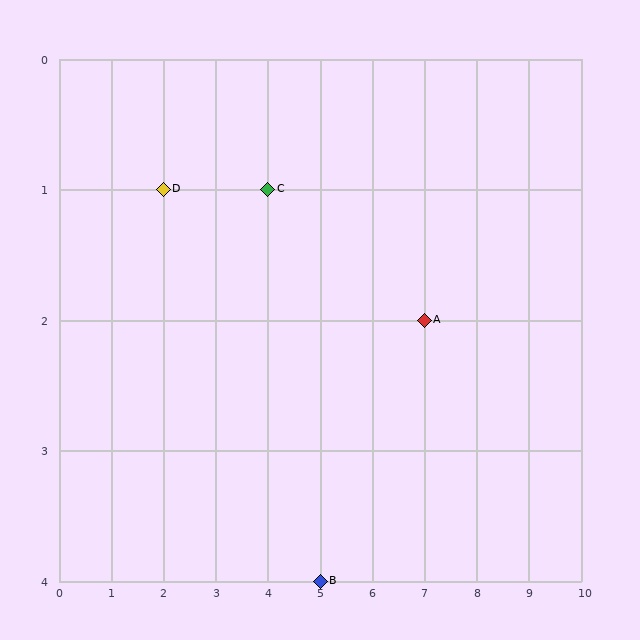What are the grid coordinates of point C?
Point C is at grid coordinates (4, 1).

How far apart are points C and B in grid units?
Points C and B are 1 column and 3 rows apart (about 3.2 grid units diagonally).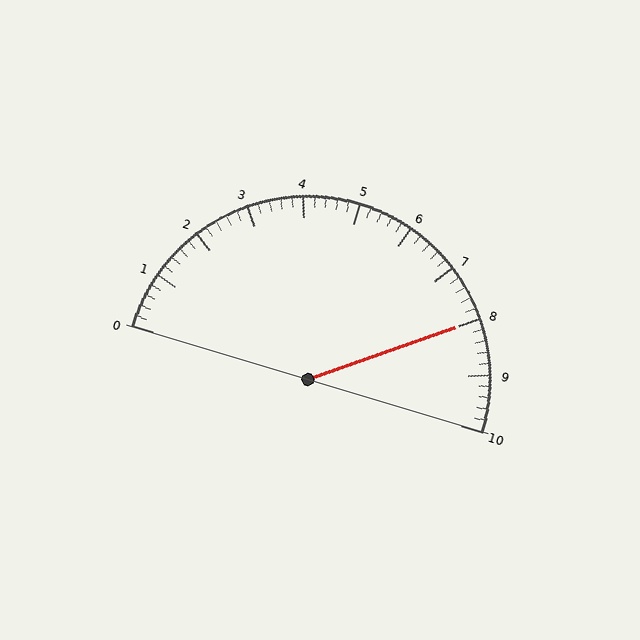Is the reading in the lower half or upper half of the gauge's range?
The reading is in the upper half of the range (0 to 10).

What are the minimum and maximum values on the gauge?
The gauge ranges from 0 to 10.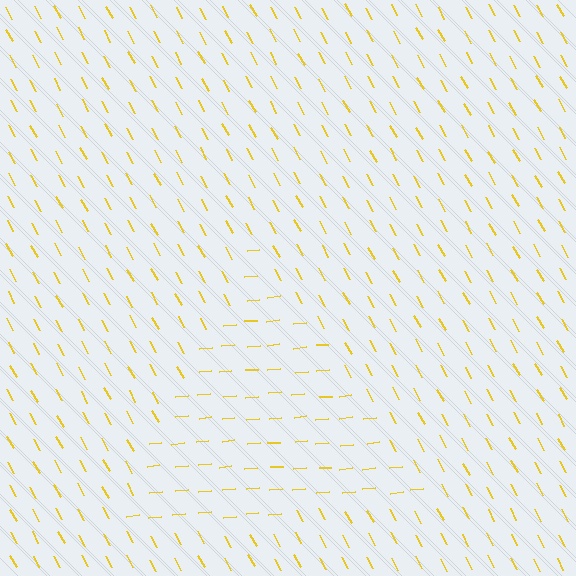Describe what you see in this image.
The image is filled with small yellow line segments. A triangle region in the image has lines oriented differently from the surrounding lines, creating a visible texture boundary.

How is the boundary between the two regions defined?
The boundary is defined purely by a change in line orientation (approximately 67 degrees difference). All lines are the same color and thickness.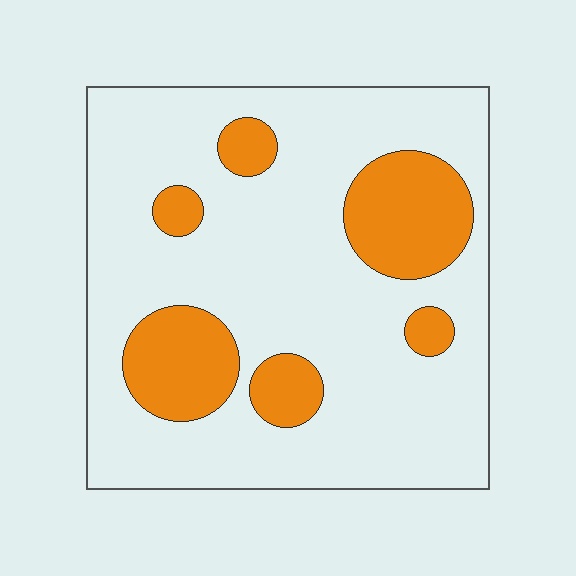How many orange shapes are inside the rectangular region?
6.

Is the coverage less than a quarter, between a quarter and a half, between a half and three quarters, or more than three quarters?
Less than a quarter.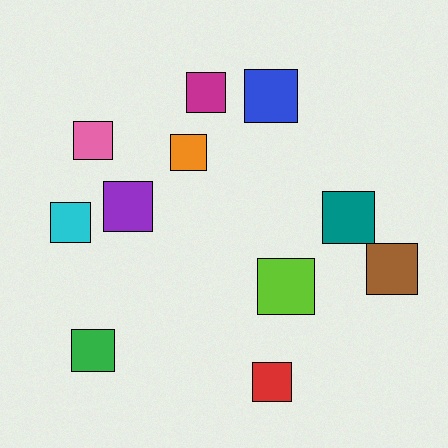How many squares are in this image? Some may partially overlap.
There are 11 squares.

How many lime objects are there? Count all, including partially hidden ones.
There is 1 lime object.